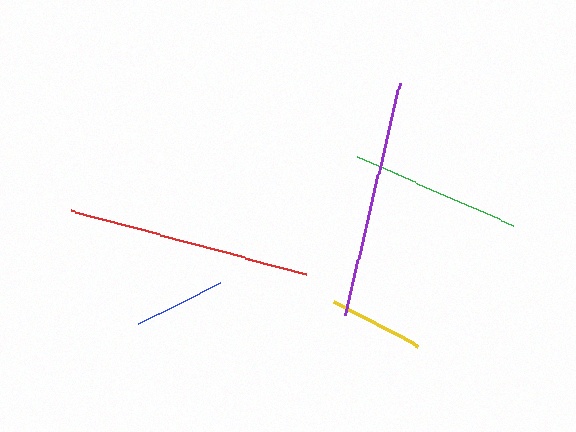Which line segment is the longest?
The red line is the longest at approximately 244 pixels.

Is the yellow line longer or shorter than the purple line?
The purple line is longer than the yellow line.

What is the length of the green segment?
The green segment is approximately 171 pixels long.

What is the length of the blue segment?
The blue segment is approximately 92 pixels long.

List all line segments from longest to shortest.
From longest to shortest: red, purple, green, yellow, blue.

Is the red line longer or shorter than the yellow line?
The red line is longer than the yellow line.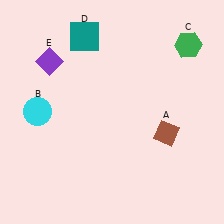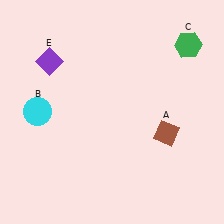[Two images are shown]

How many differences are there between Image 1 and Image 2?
There is 1 difference between the two images.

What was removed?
The teal square (D) was removed in Image 2.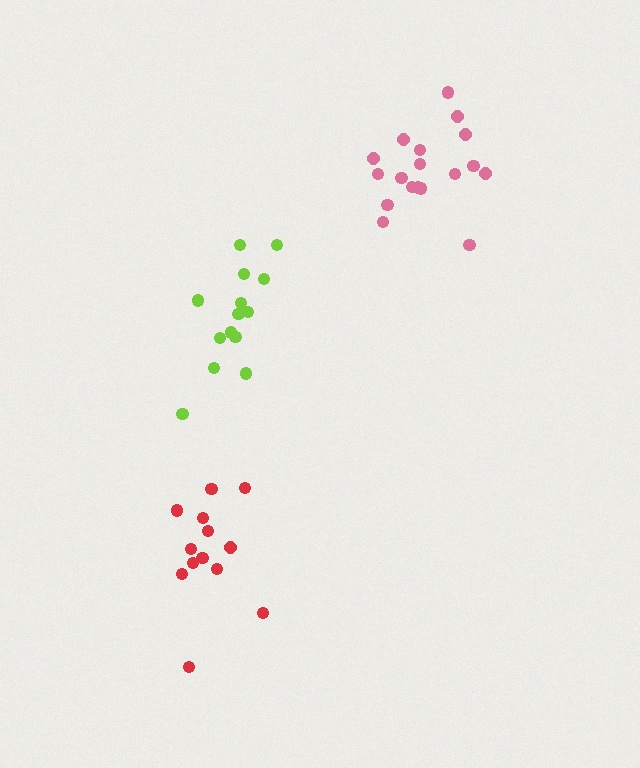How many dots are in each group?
Group 1: 13 dots, Group 2: 18 dots, Group 3: 14 dots (45 total).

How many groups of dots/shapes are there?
There are 3 groups.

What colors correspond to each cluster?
The clusters are colored: red, pink, lime.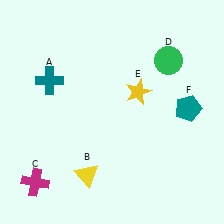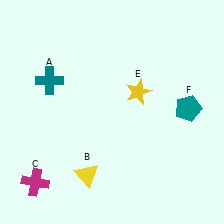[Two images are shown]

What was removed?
The green circle (D) was removed in Image 2.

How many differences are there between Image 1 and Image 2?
There is 1 difference between the two images.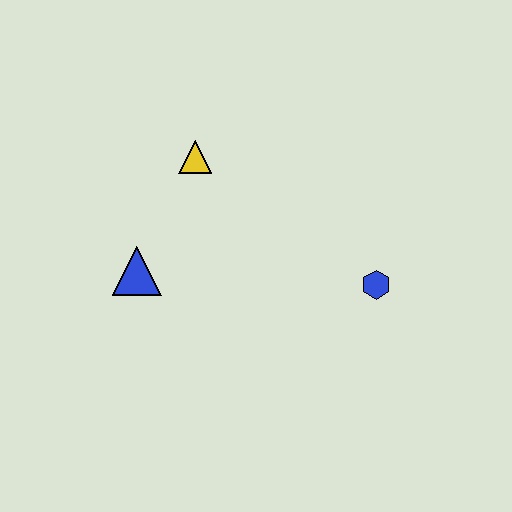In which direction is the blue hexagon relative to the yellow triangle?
The blue hexagon is to the right of the yellow triangle.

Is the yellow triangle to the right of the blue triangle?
Yes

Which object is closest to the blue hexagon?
The yellow triangle is closest to the blue hexagon.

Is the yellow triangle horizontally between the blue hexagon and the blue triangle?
Yes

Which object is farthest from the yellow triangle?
The blue hexagon is farthest from the yellow triangle.